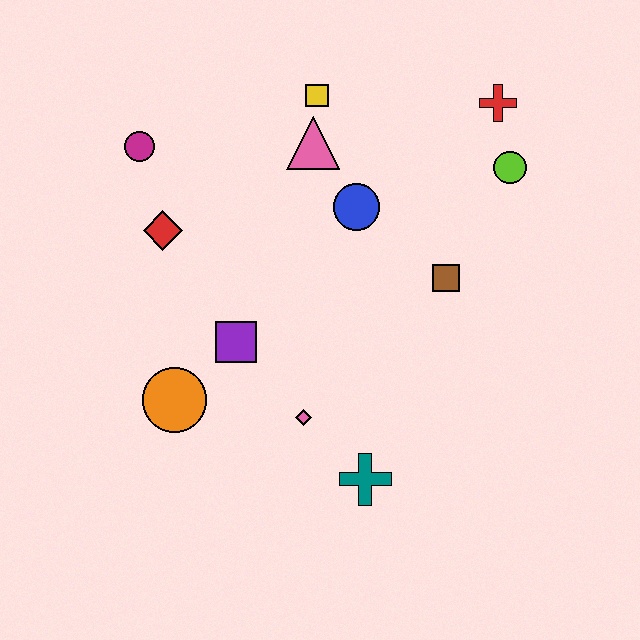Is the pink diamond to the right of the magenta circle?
Yes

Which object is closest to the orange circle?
The purple square is closest to the orange circle.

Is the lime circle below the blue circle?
No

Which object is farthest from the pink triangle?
The teal cross is farthest from the pink triangle.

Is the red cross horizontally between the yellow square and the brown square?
No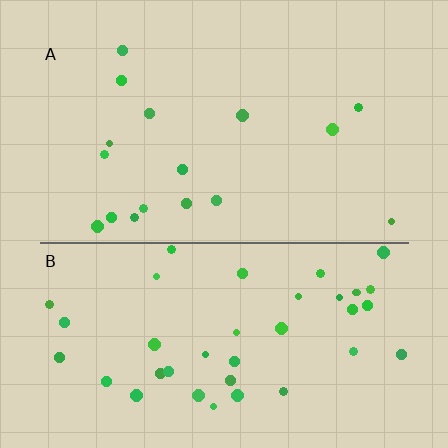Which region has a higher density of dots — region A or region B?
B (the bottom).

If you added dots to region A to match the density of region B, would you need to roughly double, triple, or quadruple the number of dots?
Approximately double.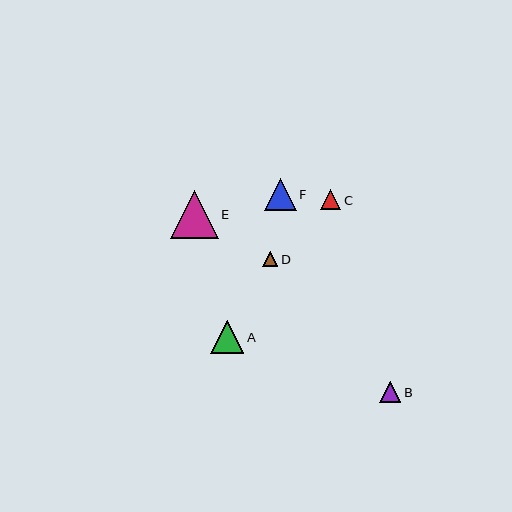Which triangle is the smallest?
Triangle D is the smallest with a size of approximately 15 pixels.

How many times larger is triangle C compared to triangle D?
Triangle C is approximately 1.3 times the size of triangle D.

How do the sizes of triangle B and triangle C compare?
Triangle B and triangle C are approximately the same size.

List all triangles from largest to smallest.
From largest to smallest: E, A, F, B, C, D.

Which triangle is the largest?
Triangle E is the largest with a size of approximately 48 pixels.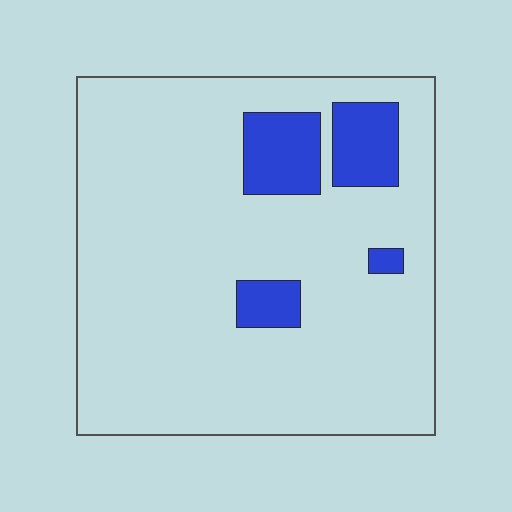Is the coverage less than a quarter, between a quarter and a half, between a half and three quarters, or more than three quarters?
Less than a quarter.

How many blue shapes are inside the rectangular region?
4.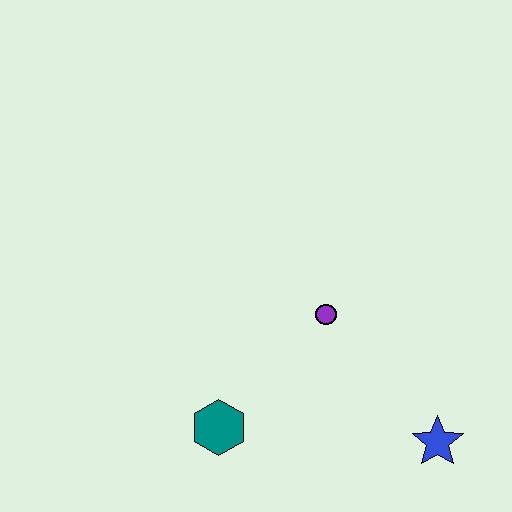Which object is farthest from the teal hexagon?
The blue star is farthest from the teal hexagon.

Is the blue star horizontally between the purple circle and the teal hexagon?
No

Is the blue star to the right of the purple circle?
Yes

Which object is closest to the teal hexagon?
The purple circle is closest to the teal hexagon.